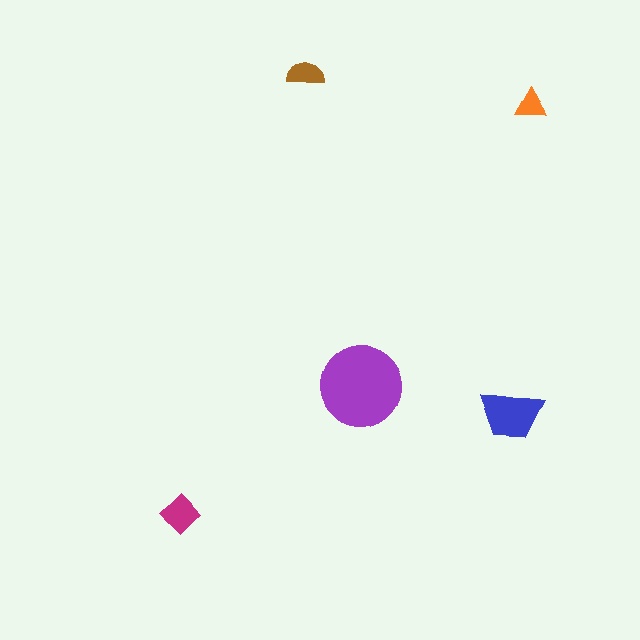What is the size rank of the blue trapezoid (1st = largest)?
2nd.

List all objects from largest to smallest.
The purple circle, the blue trapezoid, the magenta diamond, the brown semicircle, the orange triangle.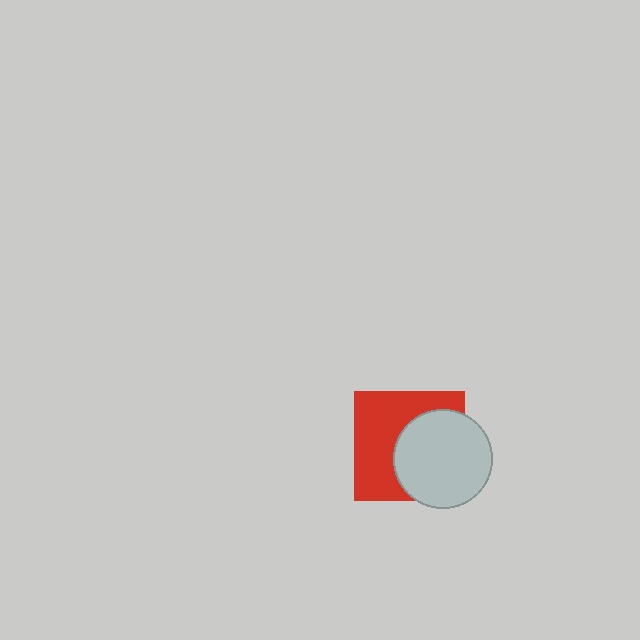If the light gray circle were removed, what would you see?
You would see the complete red square.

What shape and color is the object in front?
The object in front is a light gray circle.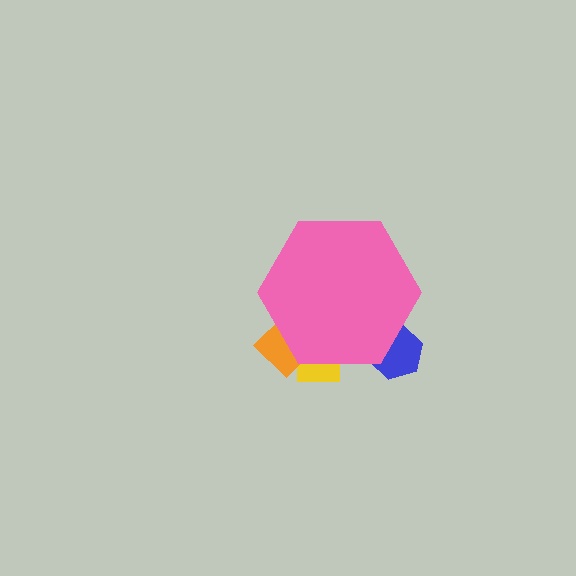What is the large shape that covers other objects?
A pink hexagon.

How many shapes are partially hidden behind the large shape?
3 shapes are partially hidden.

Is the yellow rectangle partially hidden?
Yes, the yellow rectangle is partially hidden behind the pink hexagon.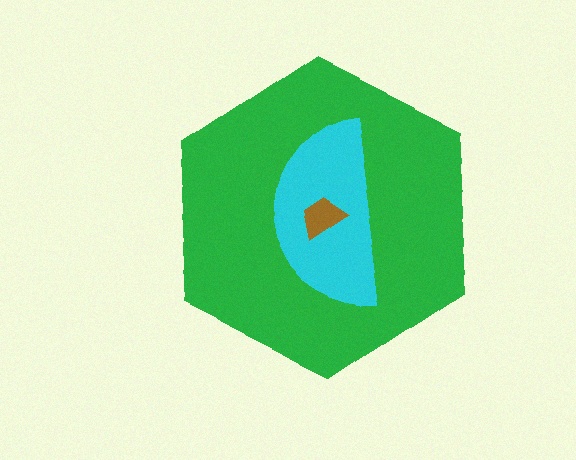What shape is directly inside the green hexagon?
The cyan semicircle.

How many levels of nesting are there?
3.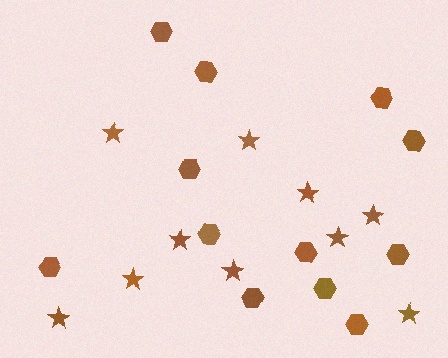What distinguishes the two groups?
There are 2 groups: one group of hexagons (12) and one group of stars (10).